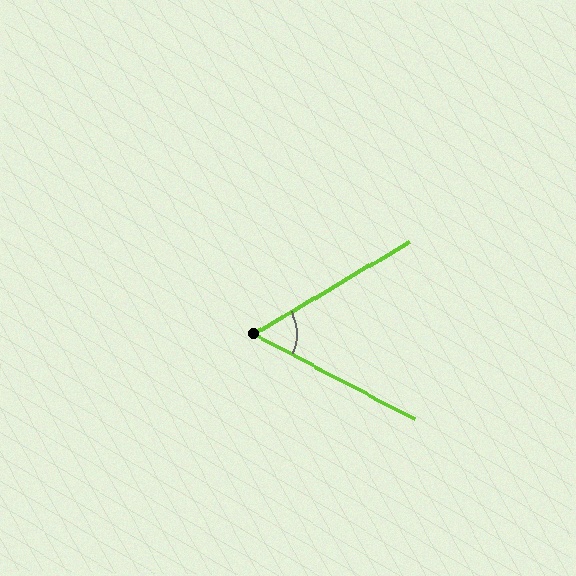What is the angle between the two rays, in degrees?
Approximately 58 degrees.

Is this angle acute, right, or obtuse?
It is acute.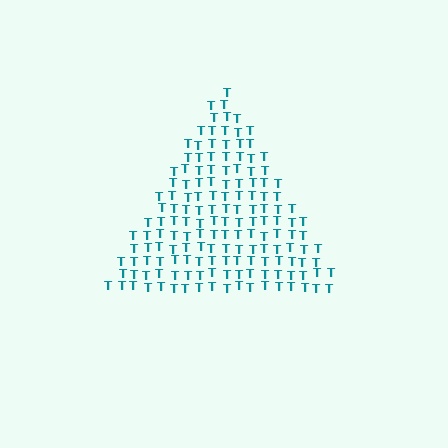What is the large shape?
The large shape is a triangle.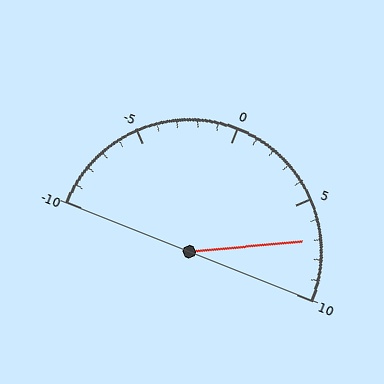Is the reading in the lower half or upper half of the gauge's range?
The reading is in the upper half of the range (-10 to 10).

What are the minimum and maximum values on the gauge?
The gauge ranges from -10 to 10.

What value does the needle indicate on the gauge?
The needle indicates approximately 7.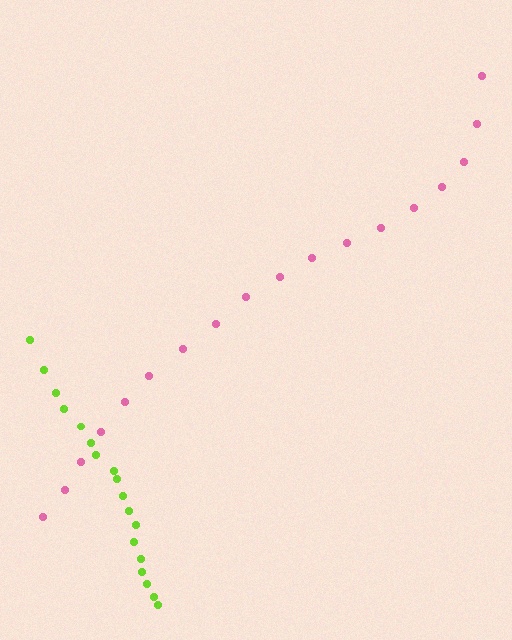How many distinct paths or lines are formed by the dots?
There are 2 distinct paths.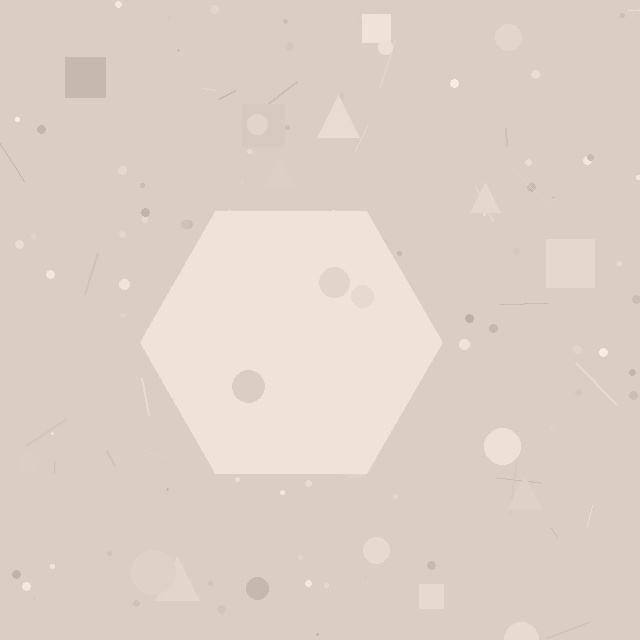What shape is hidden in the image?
A hexagon is hidden in the image.